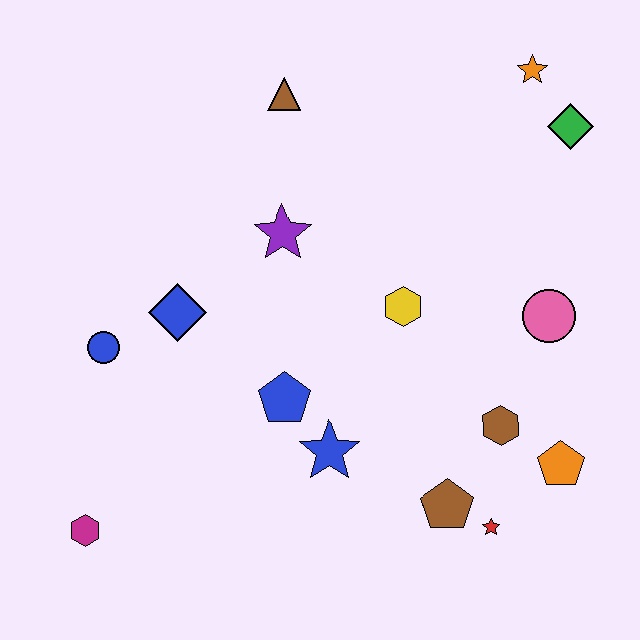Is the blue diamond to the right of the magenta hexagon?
Yes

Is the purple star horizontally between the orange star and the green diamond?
No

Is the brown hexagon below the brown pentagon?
No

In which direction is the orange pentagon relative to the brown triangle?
The orange pentagon is below the brown triangle.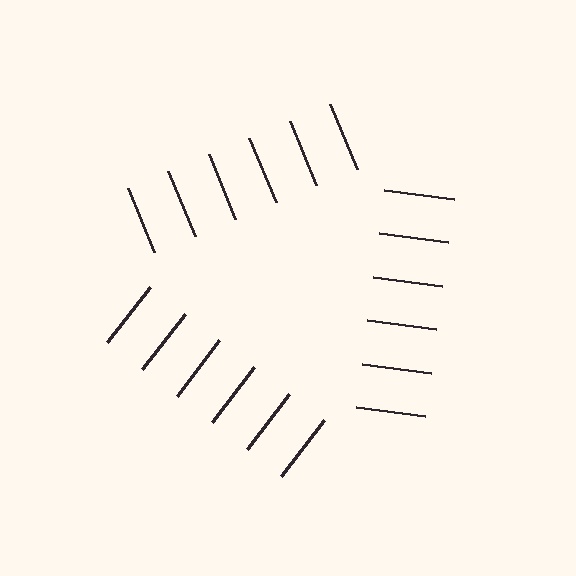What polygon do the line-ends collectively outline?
An illusory triangle — the line segments terminate on its edges but no continuous stroke is drawn.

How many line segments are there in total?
18 — 6 along each of the 3 edges.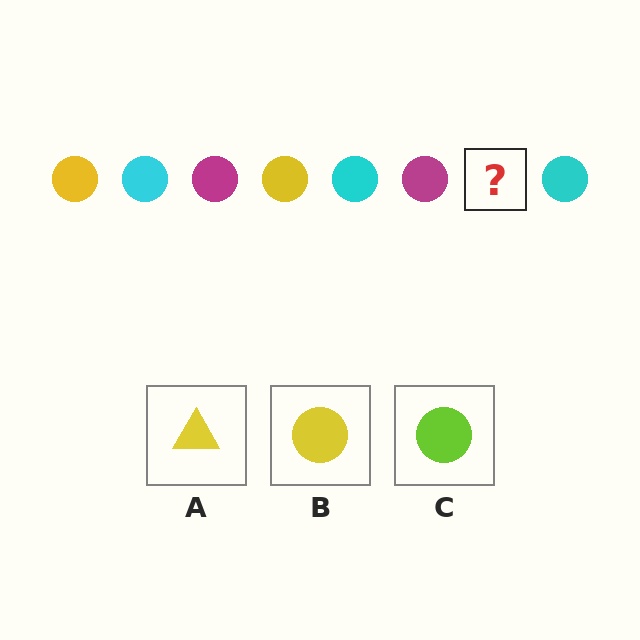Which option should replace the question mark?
Option B.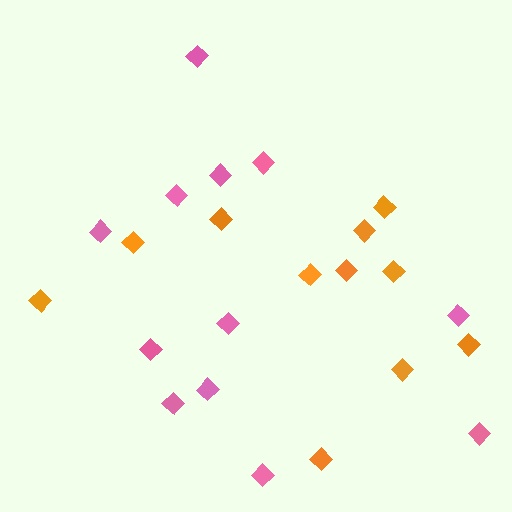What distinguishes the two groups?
There are 2 groups: one group of orange diamonds (11) and one group of pink diamonds (12).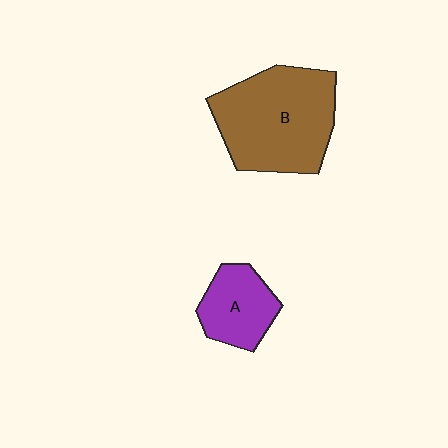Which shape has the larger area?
Shape B (brown).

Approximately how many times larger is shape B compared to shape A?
Approximately 2.1 times.